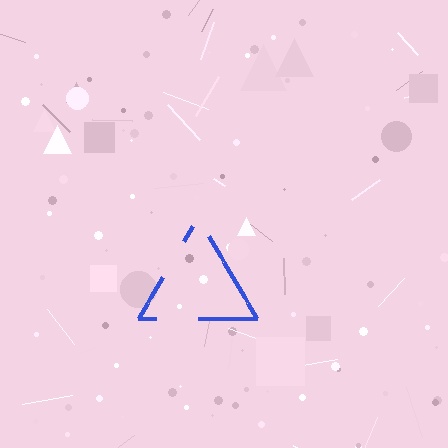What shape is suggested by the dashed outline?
The dashed outline suggests a triangle.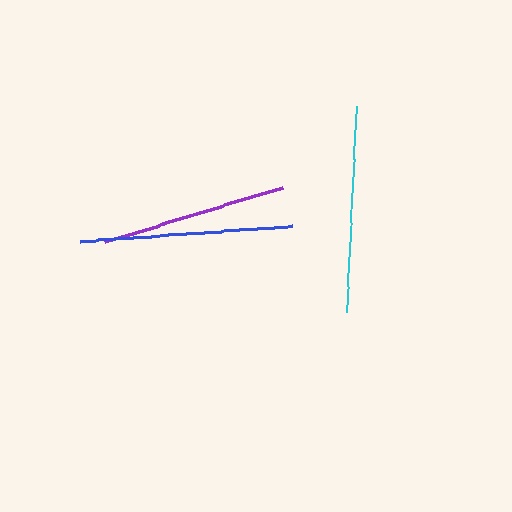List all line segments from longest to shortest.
From longest to shortest: blue, cyan, purple.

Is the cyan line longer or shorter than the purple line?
The cyan line is longer than the purple line.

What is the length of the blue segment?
The blue segment is approximately 212 pixels long.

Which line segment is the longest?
The blue line is the longest at approximately 212 pixels.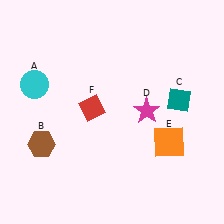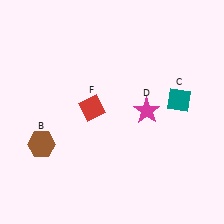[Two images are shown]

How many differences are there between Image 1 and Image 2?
There are 2 differences between the two images.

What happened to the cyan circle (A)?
The cyan circle (A) was removed in Image 2. It was in the top-left area of Image 1.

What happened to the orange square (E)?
The orange square (E) was removed in Image 2. It was in the bottom-right area of Image 1.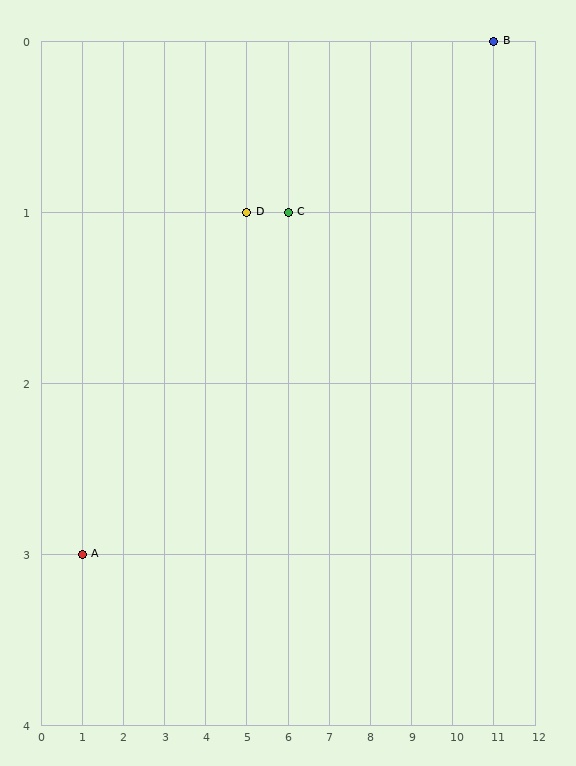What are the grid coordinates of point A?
Point A is at grid coordinates (1, 3).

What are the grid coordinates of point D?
Point D is at grid coordinates (5, 1).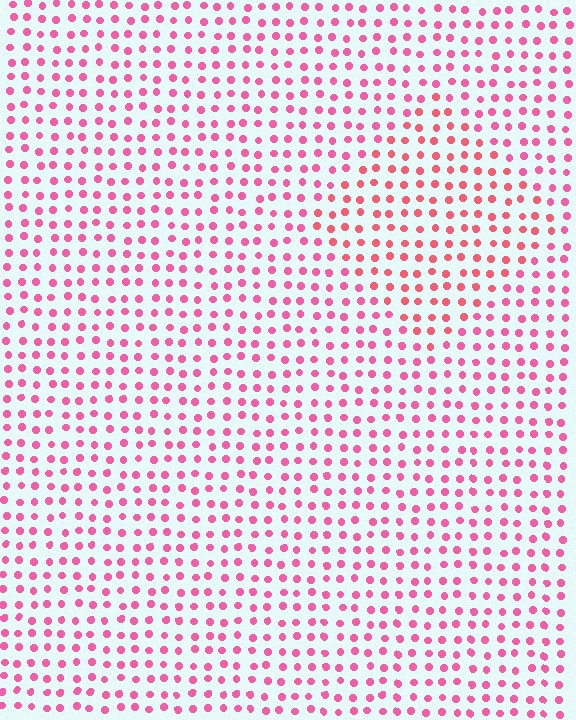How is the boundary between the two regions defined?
The boundary is defined purely by a slight shift in hue (about 21 degrees). Spacing, size, and orientation are identical on both sides.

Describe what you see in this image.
The image is filled with small pink elements in a uniform arrangement. A diamond-shaped region is visible where the elements are tinted to a slightly different hue, forming a subtle color boundary.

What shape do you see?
I see a diamond.